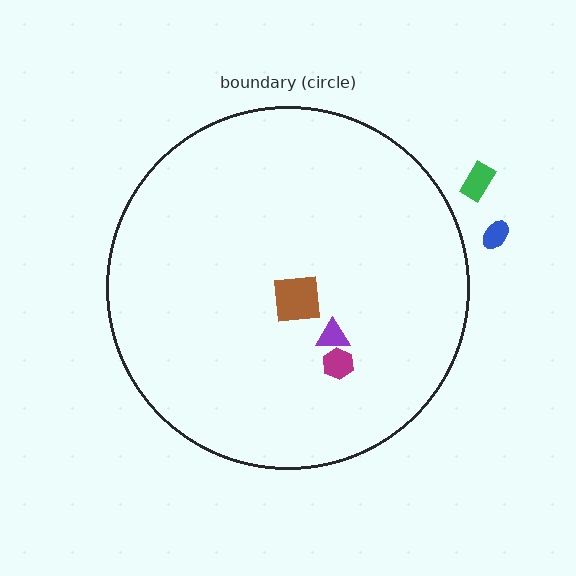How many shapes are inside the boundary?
3 inside, 2 outside.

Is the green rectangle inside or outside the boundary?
Outside.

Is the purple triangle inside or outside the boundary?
Inside.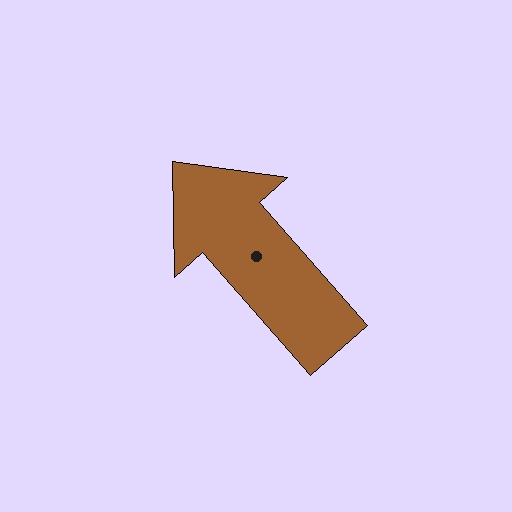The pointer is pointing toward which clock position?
Roughly 11 o'clock.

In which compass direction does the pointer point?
Northwest.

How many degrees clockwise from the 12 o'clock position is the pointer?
Approximately 319 degrees.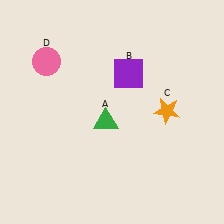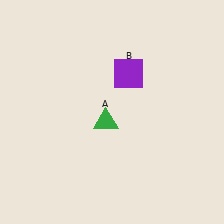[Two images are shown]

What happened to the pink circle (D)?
The pink circle (D) was removed in Image 2. It was in the top-left area of Image 1.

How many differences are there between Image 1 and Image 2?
There are 2 differences between the two images.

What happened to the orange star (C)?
The orange star (C) was removed in Image 2. It was in the top-right area of Image 1.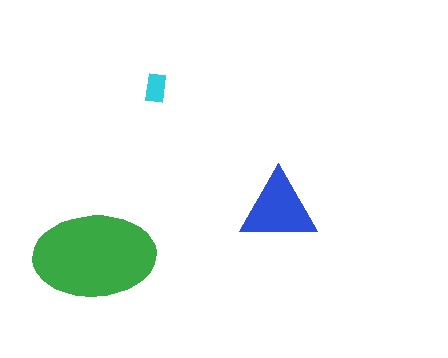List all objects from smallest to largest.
The cyan rectangle, the blue triangle, the green ellipse.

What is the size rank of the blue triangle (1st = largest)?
2nd.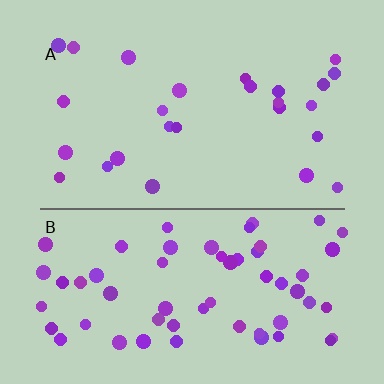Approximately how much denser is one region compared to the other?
Approximately 2.3× — region B over region A.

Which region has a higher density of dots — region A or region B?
B (the bottom).